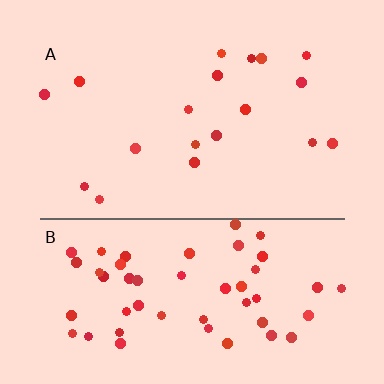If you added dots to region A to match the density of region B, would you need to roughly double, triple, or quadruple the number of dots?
Approximately triple.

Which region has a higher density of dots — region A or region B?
B (the bottom).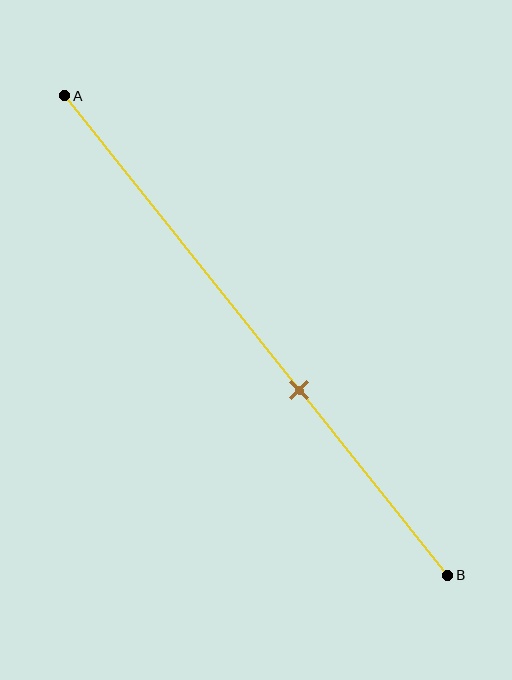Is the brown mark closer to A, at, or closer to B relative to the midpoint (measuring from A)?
The brown mark is closer to point B than the midpoint of segment AB.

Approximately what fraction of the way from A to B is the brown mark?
The brown mark is approximately 60% of the way from A to B.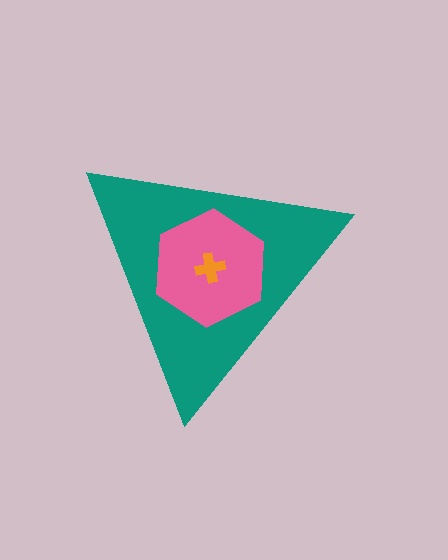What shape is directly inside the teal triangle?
The pink hexagon.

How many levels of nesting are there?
3.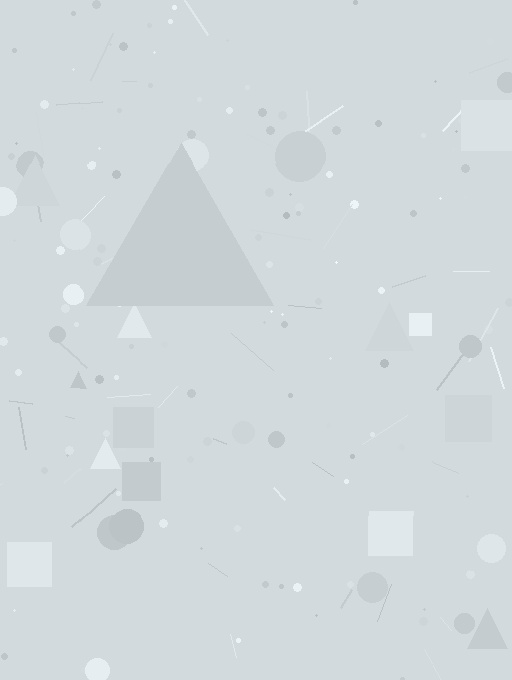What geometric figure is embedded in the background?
A triangle is embedded in the background.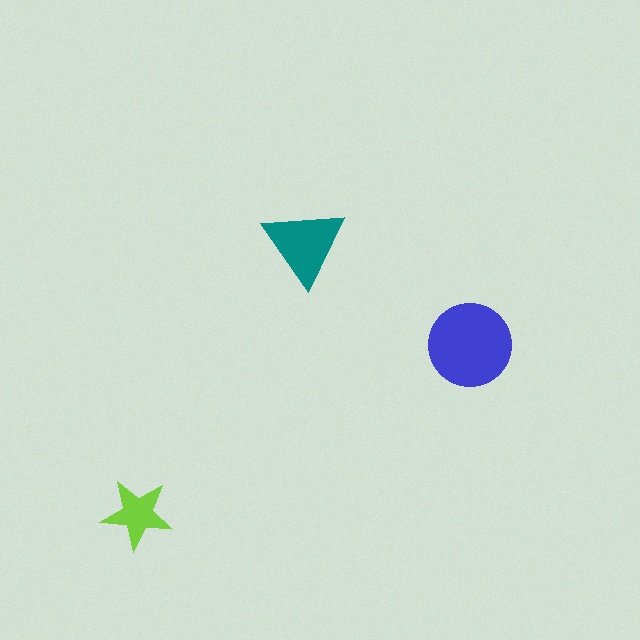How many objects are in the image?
There are 3 objects in the image.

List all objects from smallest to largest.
The lime star, the teal triangle, the blue circle.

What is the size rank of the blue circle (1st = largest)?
1st.